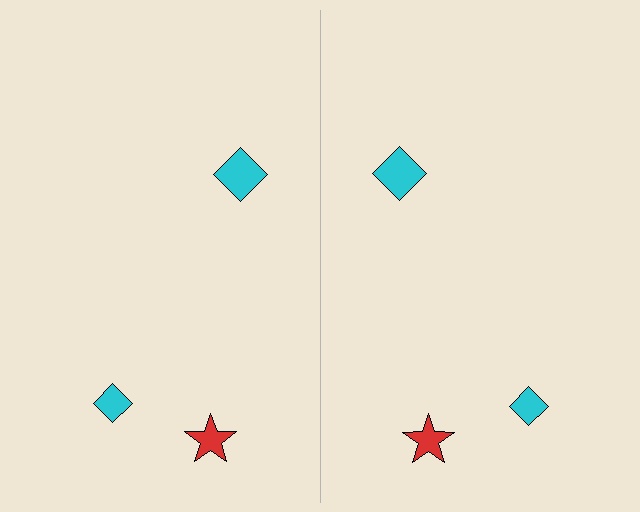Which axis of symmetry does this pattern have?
The pattern has a vertical axis of symmetry running through the center of the image.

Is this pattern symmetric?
Yes, this pattern has bilateral (reflection) symmetry.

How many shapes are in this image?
There are 6 shapes in this image.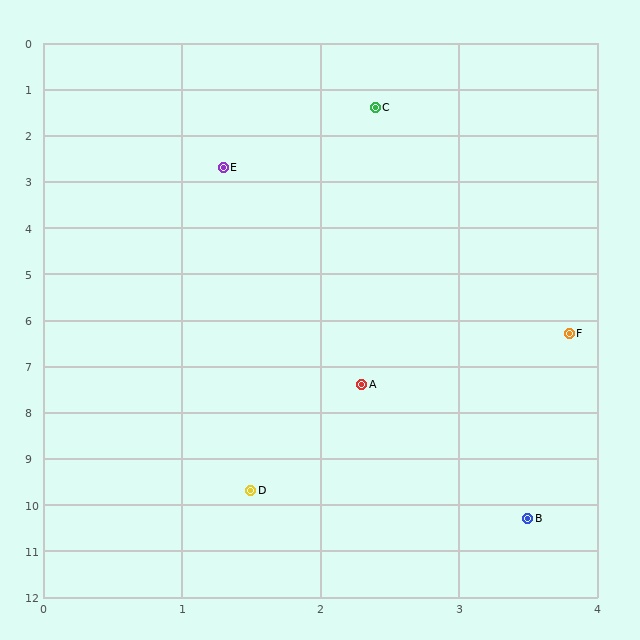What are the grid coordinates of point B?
Point B is at approximately (3.5, 10.3).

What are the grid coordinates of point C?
Point C is at approximately (2.4, 1.4).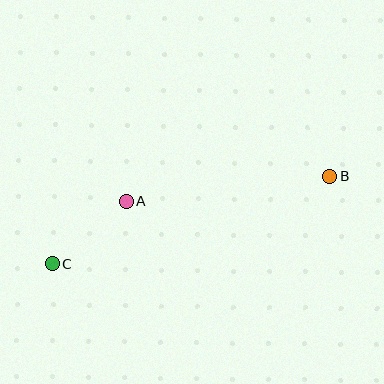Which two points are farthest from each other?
Points B and C are farthest from each other.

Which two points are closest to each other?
Points A and C are closest to each other.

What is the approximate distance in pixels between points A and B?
The distance between A and B is approximately 205 pixels.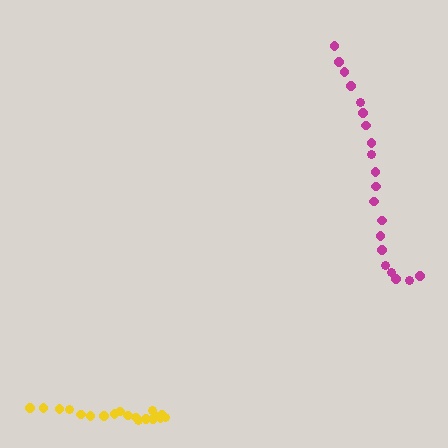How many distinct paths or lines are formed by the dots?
There are 2 distinct paths.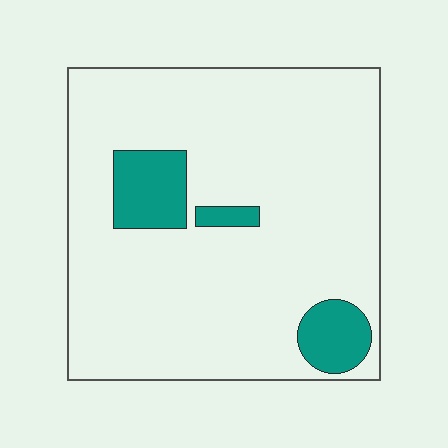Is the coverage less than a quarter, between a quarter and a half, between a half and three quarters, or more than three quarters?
Less than a quarter.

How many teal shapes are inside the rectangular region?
3.